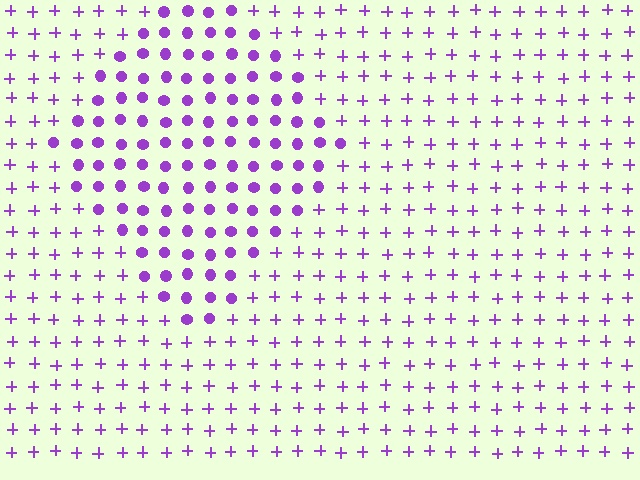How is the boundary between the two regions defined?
The boundary is defined by a change in element shape: circles inside vs. plus signs outside. All elements share the same color and spacing.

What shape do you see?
I see a diamond.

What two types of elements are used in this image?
The image uses circles inside the diamond region and plus signs outside it.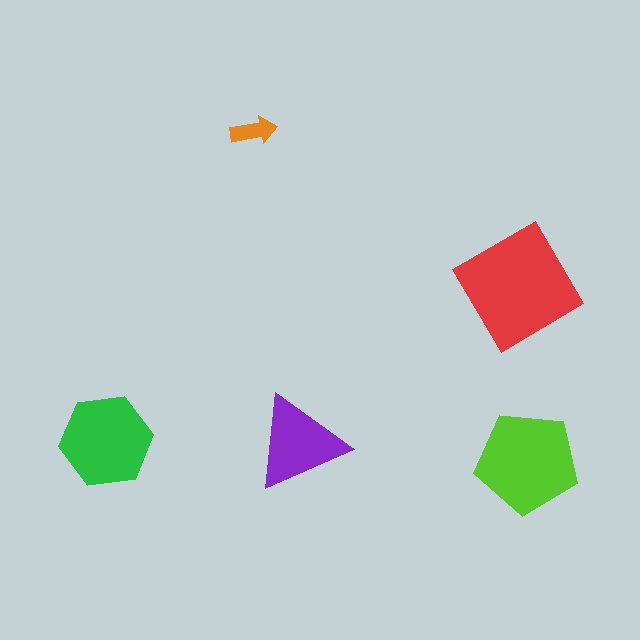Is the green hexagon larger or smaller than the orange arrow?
Larger.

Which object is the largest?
The red diamond.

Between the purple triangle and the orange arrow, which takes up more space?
The purple triangle.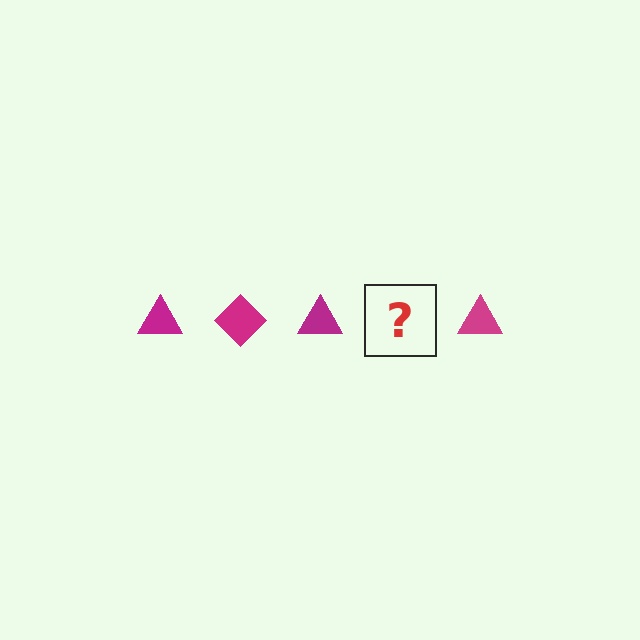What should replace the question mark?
The question mark should be replaced with a magenta diamond.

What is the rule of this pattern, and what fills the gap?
The rule is that the pattern cycles through triangle, diamond shapes in magenta. The gap should be filled with a magenta diamond.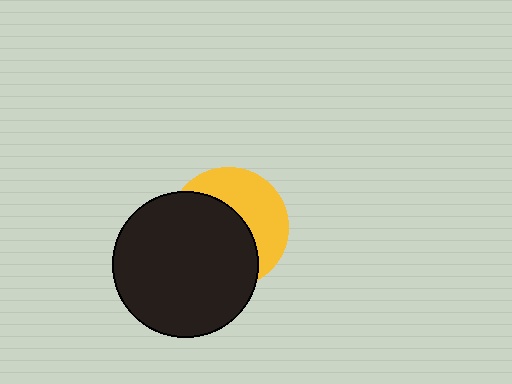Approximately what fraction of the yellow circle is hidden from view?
Roughly 58% of the yellow circle is hidden behind the black circle.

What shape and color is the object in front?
The object in front is a black circle.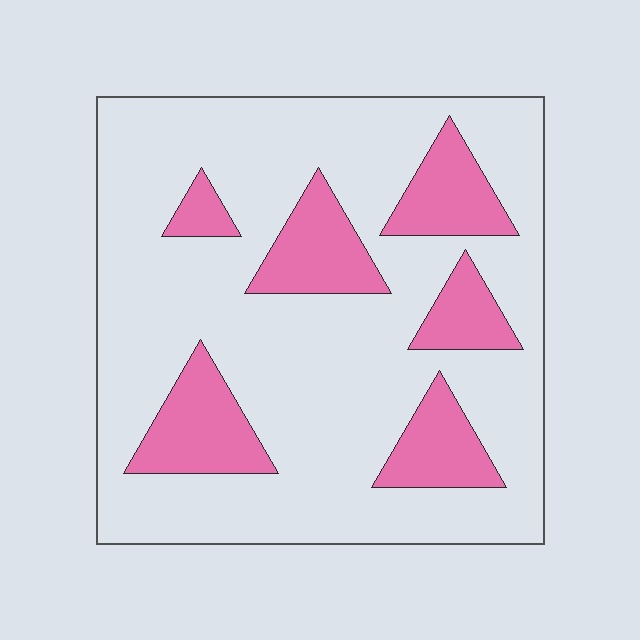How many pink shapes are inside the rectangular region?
6.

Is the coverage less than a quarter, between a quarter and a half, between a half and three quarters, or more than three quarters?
Less than a quarter.